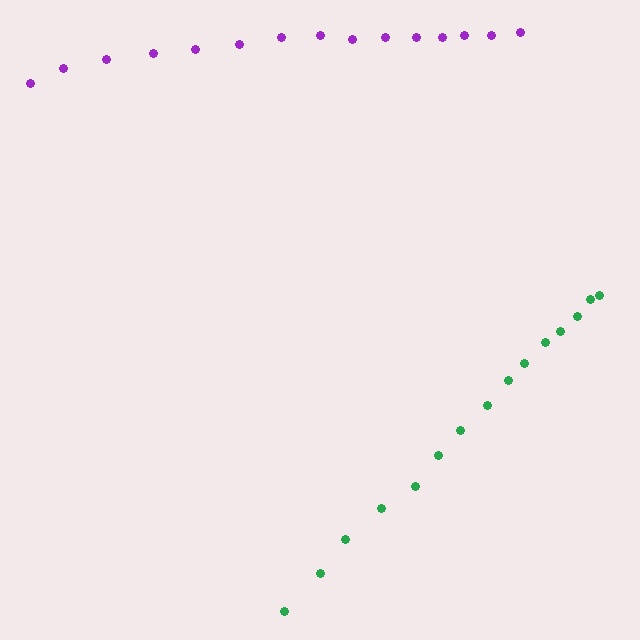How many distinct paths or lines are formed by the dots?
There are 2 distinct paths.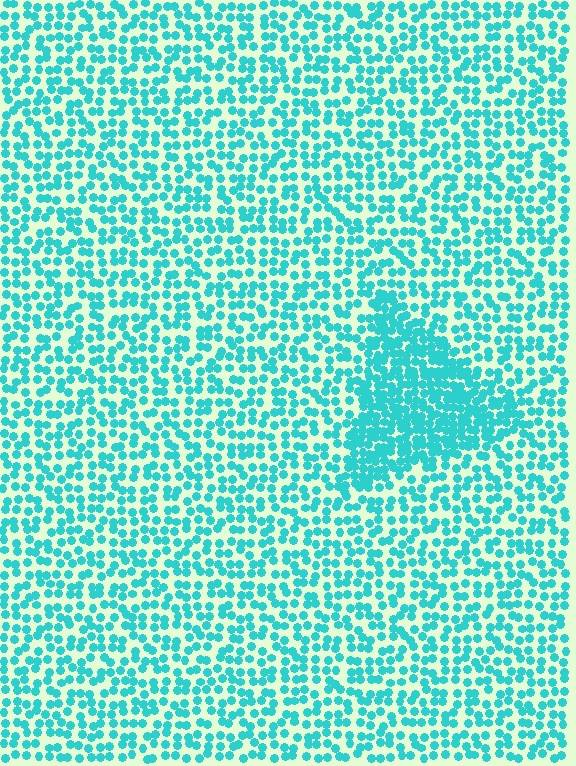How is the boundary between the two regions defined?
The boundary is defined by a change in element density (approximately 2.0x ratio). All elements are the same color, size, and shape.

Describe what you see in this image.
The image contains small cyan elements arranged at two different densities. A triangle-shaped region is visible where the elements are more densely packed than the surrounding area.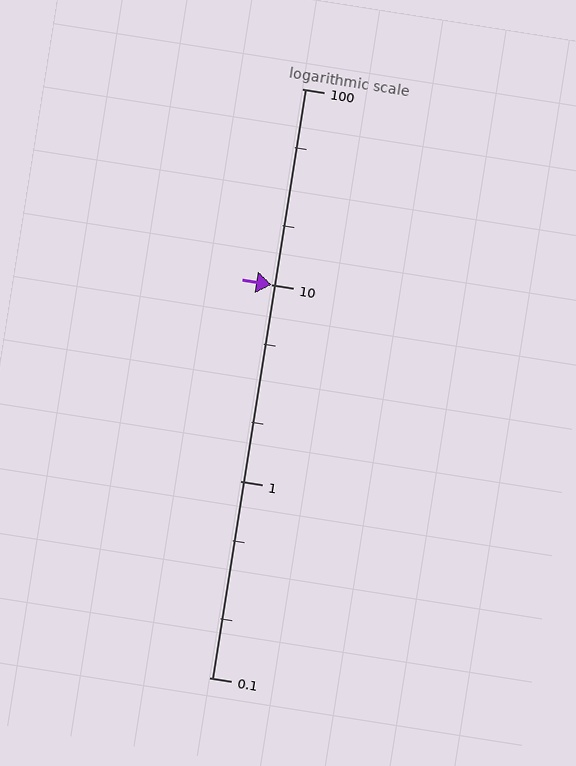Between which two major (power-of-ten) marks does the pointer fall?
The pointer is between 10 and 100.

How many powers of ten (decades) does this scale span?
The scale spans 3 decades, from 0.1 to 100.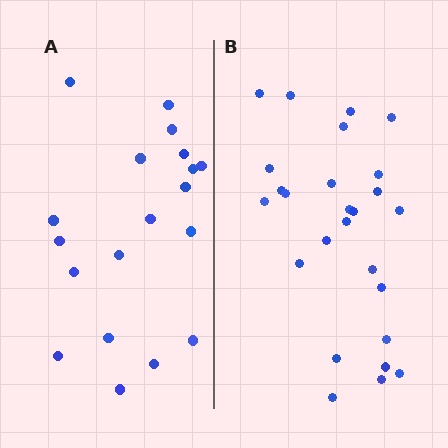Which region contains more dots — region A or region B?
Region B (the right region) has more dots.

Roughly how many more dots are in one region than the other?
Region B has roughly 8 or so more dots than region A.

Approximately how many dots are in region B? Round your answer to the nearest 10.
About 30 dots. (The exact count is 26, which rounds to 30.)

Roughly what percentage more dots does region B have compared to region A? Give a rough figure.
About 35% more.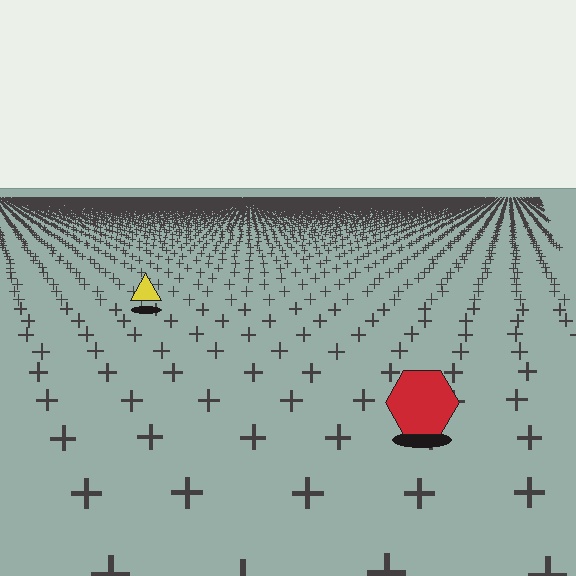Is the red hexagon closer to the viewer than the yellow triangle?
Yes. The red hexagon is closer — you can tell from the texture gradient: the ground texture is coarser near it.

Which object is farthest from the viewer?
The yellow triangle is farthest from the viewer. It appears smaller and the ground texture around it is denser.